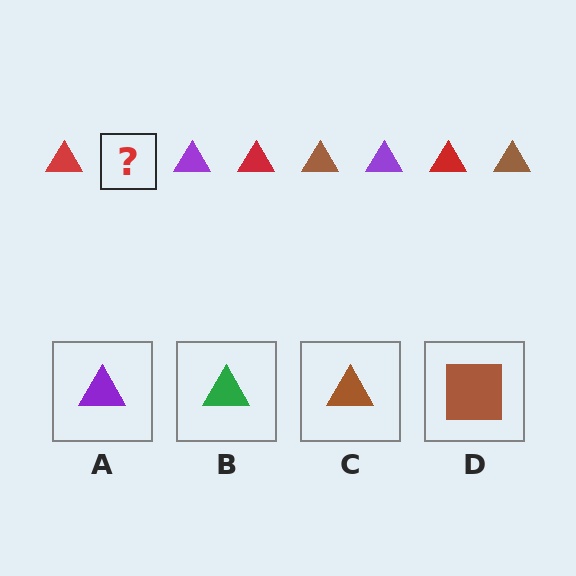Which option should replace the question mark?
Option C.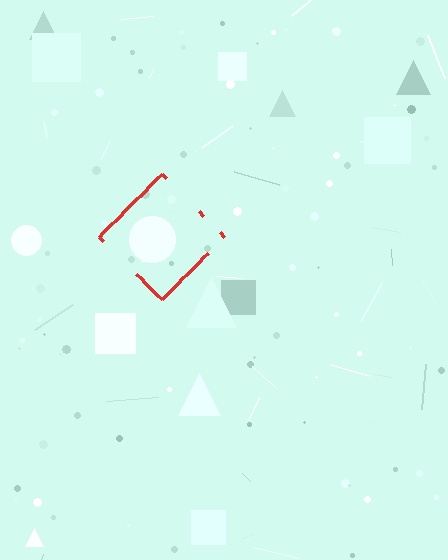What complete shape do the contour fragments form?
The contour fragments form a diamond.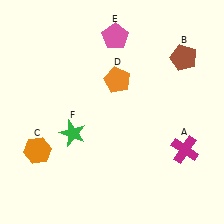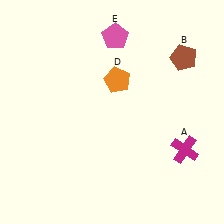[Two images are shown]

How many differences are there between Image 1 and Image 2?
There are 2 differences between the two images.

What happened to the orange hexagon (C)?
The orange hexagon (C) was removed in Image 2. It was in the bottom-left area of Image 1.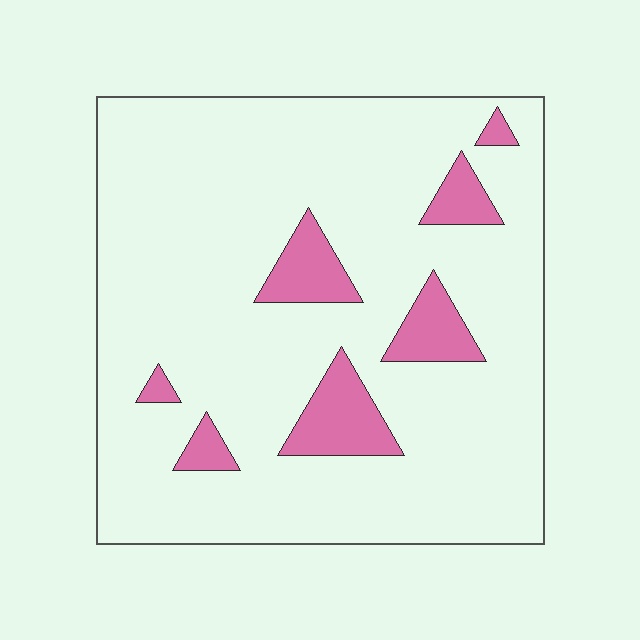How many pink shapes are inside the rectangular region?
7.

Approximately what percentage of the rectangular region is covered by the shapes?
Approximately 10%.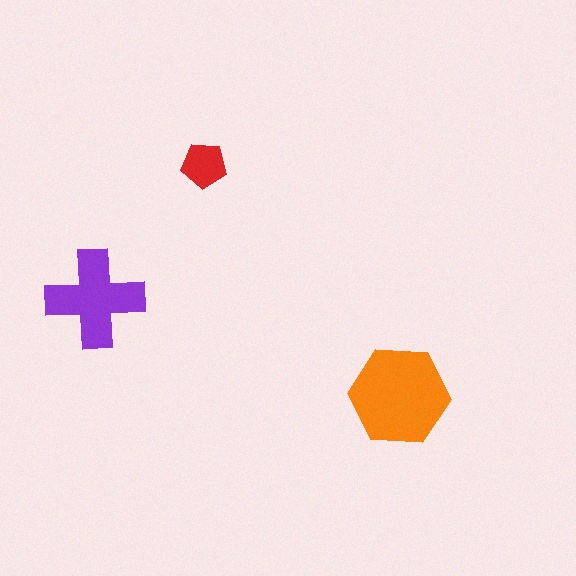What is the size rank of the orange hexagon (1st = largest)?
1st.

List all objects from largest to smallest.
The orange hexagon, the purple cross, the red pentagon.